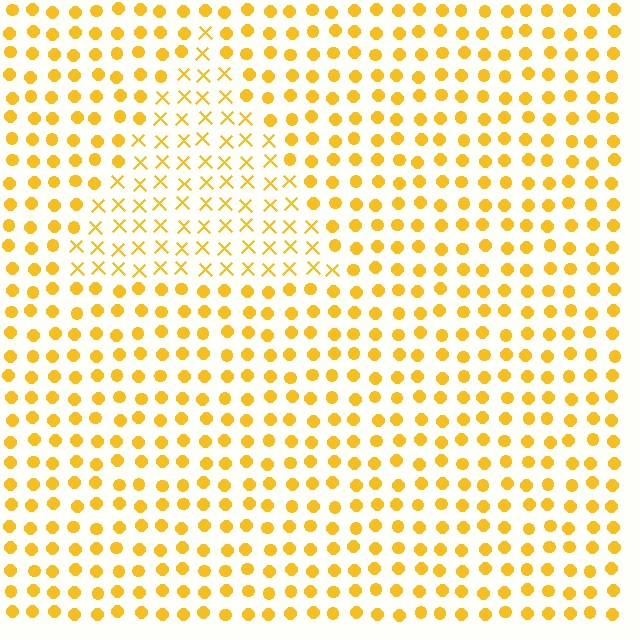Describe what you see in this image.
The image is filled with small yellow elements arranged in a uniform grid. A triangle-shaped region contains X marks, while the surrounding area contains circles. The boundary is defined purely by the change in element shape.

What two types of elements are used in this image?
The image uses X marks inside the triangle region and circles outside it.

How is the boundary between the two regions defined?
The boundary is defined by a change in element shape: X marks inside vs. circles outside. All elements share the same color and spacing.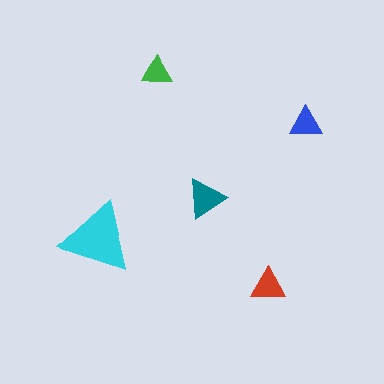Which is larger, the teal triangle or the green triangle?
The teal one.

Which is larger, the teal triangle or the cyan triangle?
The cyan one.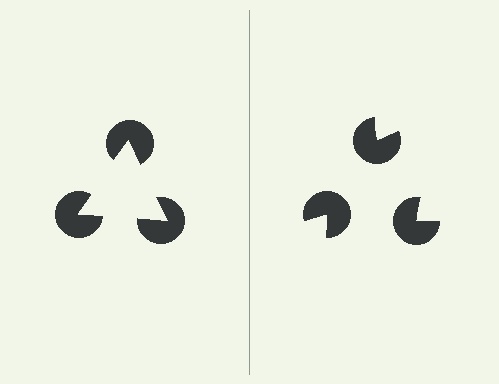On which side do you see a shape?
An illusory triangle appears on the left side. On the right side the wedge cuts are rotated, so no coherent shape forms.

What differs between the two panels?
The pac-man discs are positioned identically on both sides; only the wedge orientations differ. On the left they align to a triangle; on the right they are misaligned.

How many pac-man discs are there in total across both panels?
6 — 3 on each side.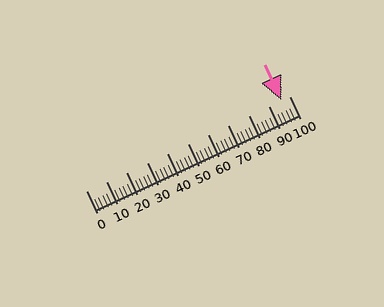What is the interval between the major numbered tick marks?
The major tick marks are spaced 10 units apart.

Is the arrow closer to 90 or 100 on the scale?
The arrow is closer to 100.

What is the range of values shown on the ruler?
The ruler shows values from 0 to 100.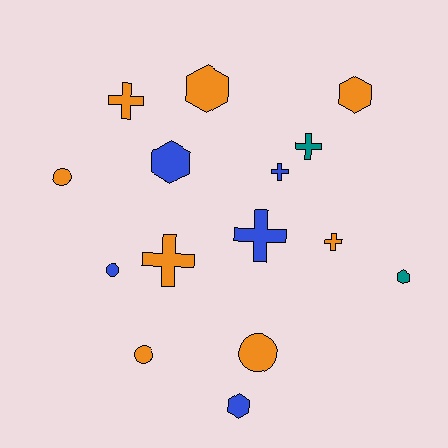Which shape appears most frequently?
Cross, with 6 objects.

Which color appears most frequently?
Orange, with 8 objects.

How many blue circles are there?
There is 1 blue circle.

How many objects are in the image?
There are 15 objects.